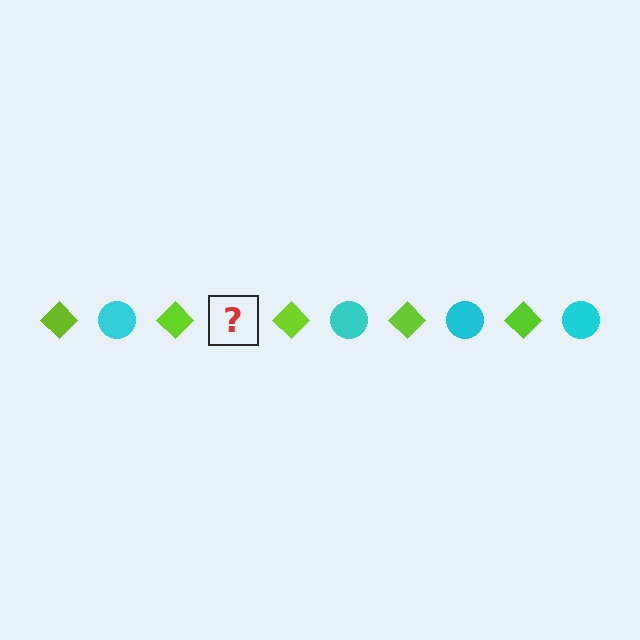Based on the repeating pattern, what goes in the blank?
The blank should be a cyan circle.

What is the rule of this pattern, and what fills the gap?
The rule is that the pattern alternates between lime diamond and cyan circle. The gap should be filled with a cyan circle.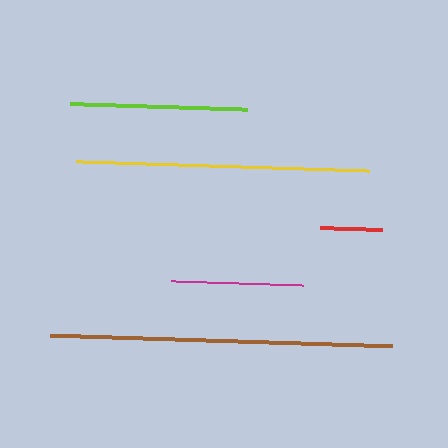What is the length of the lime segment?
The lime segment is approximately 177 pixels long.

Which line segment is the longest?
The brown line is the longest at approximately 342 pixels.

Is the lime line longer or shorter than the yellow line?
The yellow line is longer than the lime line.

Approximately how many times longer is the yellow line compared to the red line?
The yellow line is approximately 4.7 times the length of the red line.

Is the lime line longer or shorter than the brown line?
The brown line is longer than the lime line.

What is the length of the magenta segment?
The magenta segment is approximately 131 pixels long.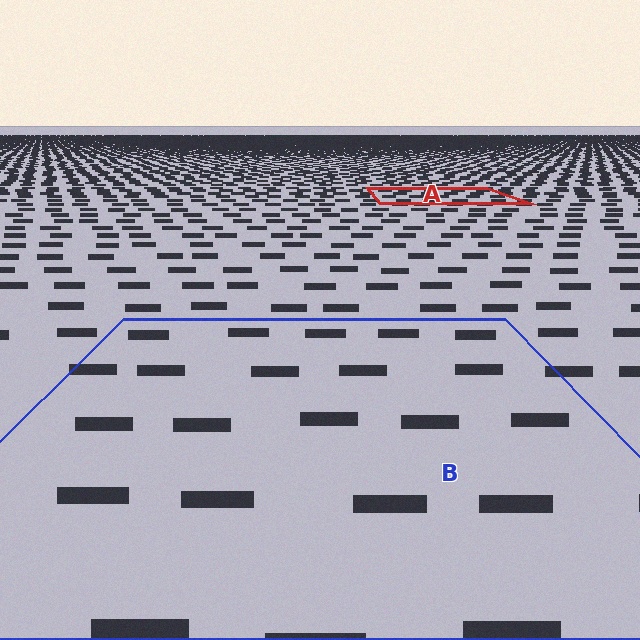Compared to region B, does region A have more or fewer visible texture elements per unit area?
Region A has more texture elements per unit area — they are packed more densely because it is farther away.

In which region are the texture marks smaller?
The texture marks are smaller in region A, because it is farther away.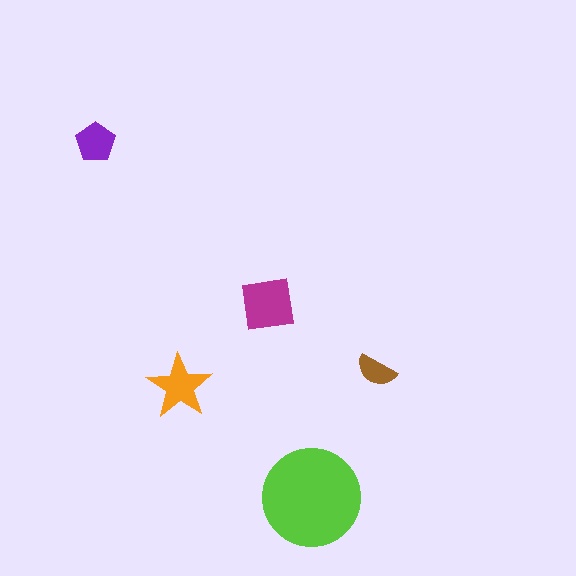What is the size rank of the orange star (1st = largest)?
3rd.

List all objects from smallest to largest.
The brown semicircle, the purple pentagon, the orange star, the magenta square, the lime circle.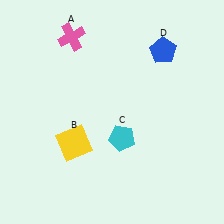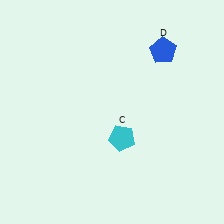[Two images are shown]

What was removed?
The yellow square (B), the pink cross (A) were removed in Image 2.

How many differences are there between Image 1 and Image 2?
There are 2 differences between the two images.